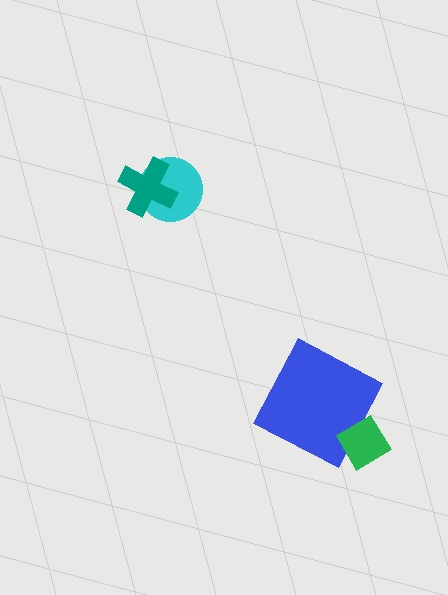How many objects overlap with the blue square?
1 object overlaps with the blue square.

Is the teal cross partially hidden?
No, no other shape covers it.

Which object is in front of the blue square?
The green diamond is in front of the blue square.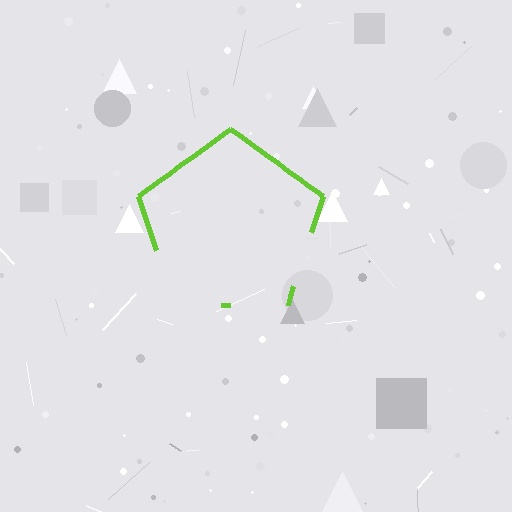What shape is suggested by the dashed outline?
The dashed outline suggests a pentagon.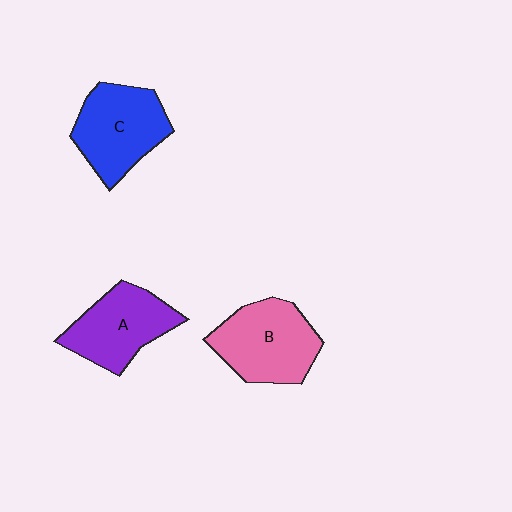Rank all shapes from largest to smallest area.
From largest to smallest: B (pink), C (blue), A (purple).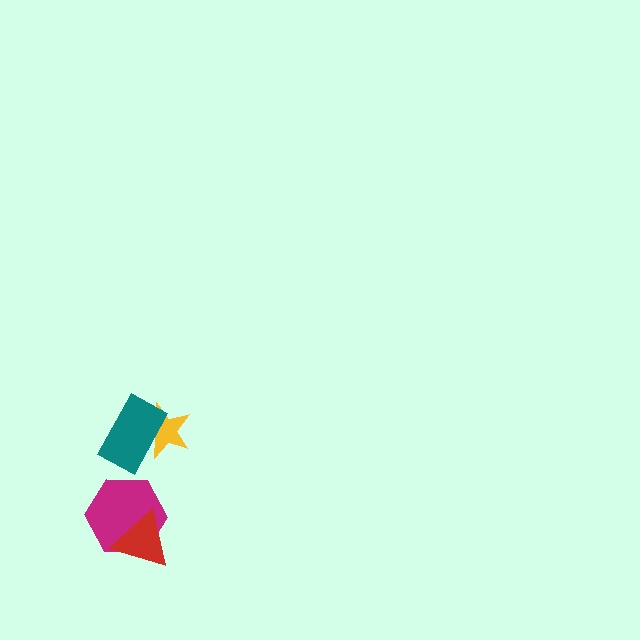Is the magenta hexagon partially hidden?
Yes, it is partially covered by another shape.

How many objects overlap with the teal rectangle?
1 object overlaps with the teal rectangle.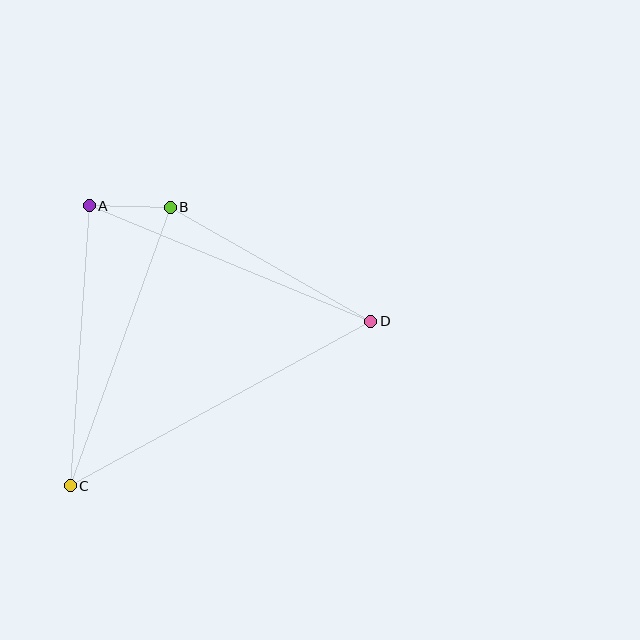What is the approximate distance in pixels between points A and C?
The distance between A and C is approximately 280 pixels.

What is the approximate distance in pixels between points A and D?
The distance between A and D is approximately 304 pixels.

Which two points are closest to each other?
Points A and B are closest to each other.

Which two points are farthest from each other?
Points C and D are farthest from each other.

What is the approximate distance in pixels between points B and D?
The distance between B and D is approximately 231 pixels.